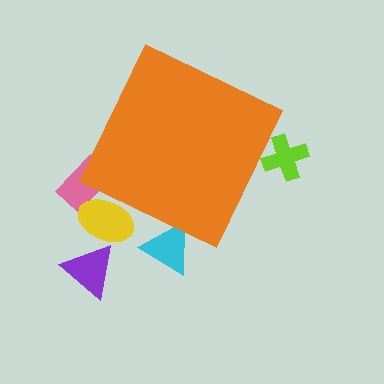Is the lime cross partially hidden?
Yes, the lime cross is partially hidden behind the orange diamond.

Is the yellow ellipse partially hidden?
Yes, the yellow ellipse is partially hidden behind the orange diamond.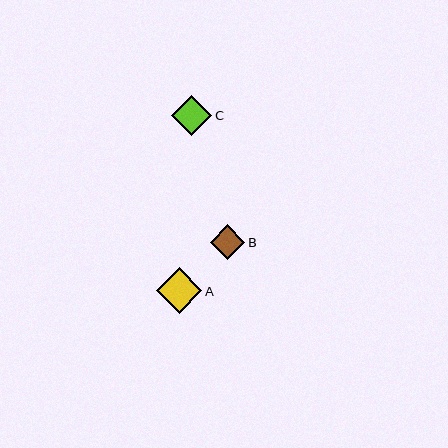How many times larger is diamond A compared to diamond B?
Diamond A is approximately 1.3 times the size of diamond B.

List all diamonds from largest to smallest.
From largest to smallest: A, C, B.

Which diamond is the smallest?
Diamond B is the smallest with a size of approximately 34 pixels.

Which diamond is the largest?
Diamond A is the largest with a size of approximately 45 pixels.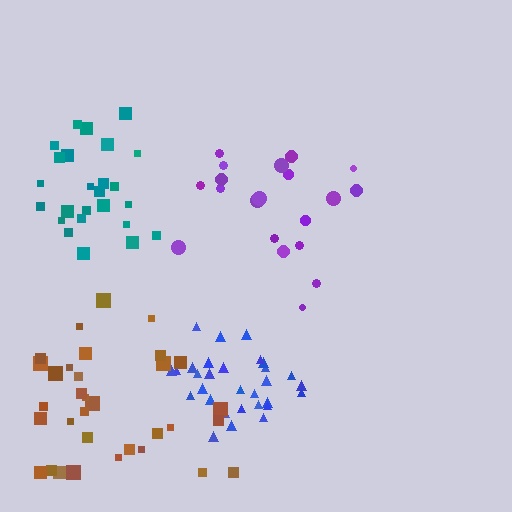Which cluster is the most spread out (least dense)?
Brown.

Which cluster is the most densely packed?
Blue.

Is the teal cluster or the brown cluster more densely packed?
Teal.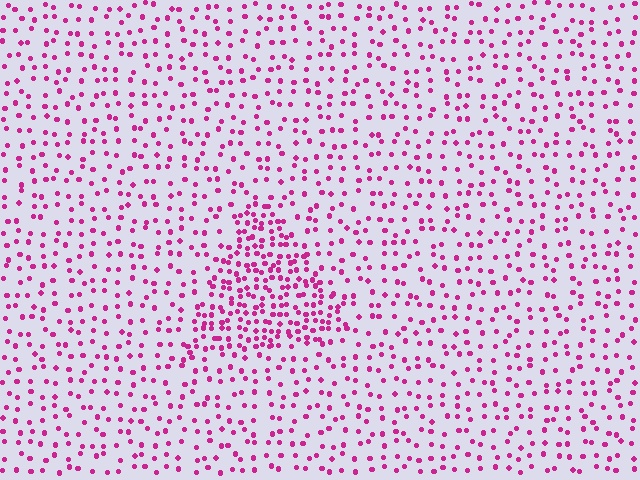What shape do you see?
I see a triangle.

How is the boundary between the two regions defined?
The boundary is defined by a change in element density (approximately 2.2x ratio). All elements are the same color, size, and shape.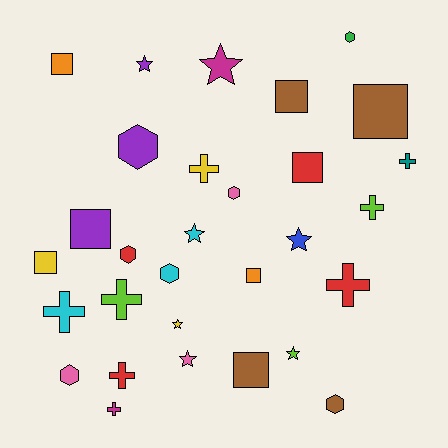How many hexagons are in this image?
There are 7 hexagons.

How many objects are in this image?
There are 30 objects.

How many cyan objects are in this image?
There are 3 cyan objects.